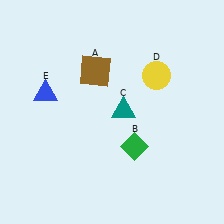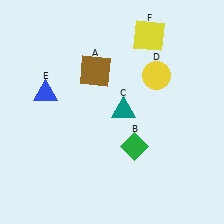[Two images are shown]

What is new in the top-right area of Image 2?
A yellow square (F) was added in the top-right area of Image 2.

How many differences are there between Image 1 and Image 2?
There is 1 difference between the two images.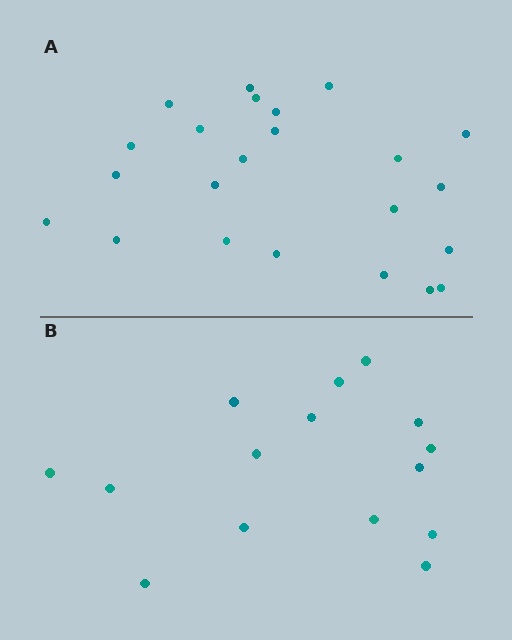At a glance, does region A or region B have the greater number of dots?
Region A (the top region) has more dots.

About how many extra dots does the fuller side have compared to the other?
Region A has roughly 8 or so more dots than region B.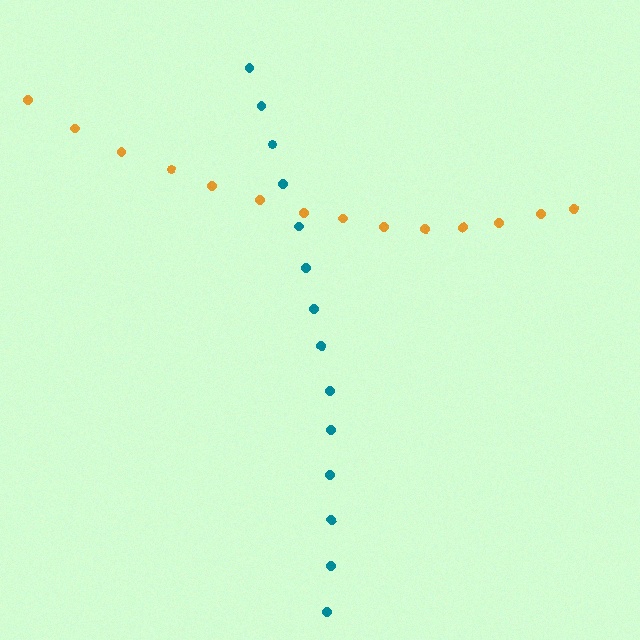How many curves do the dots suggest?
There are 2 distinct paths.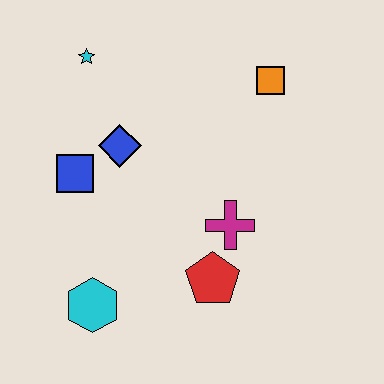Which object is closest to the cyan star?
The blue diamond is closest to the cyan star.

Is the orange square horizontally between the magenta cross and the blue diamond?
No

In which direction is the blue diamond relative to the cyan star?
The blue diamond is below the cyan star.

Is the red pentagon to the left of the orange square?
Yes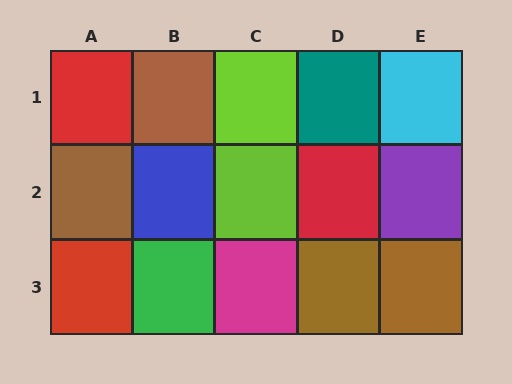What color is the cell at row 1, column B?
Brown.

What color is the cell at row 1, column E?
Cyan.